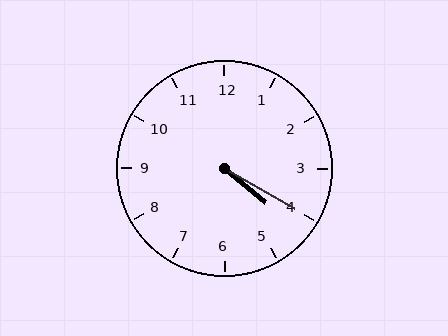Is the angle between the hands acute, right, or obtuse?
It is acute.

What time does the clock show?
4:20.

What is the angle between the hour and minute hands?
Approximately 10 degrees.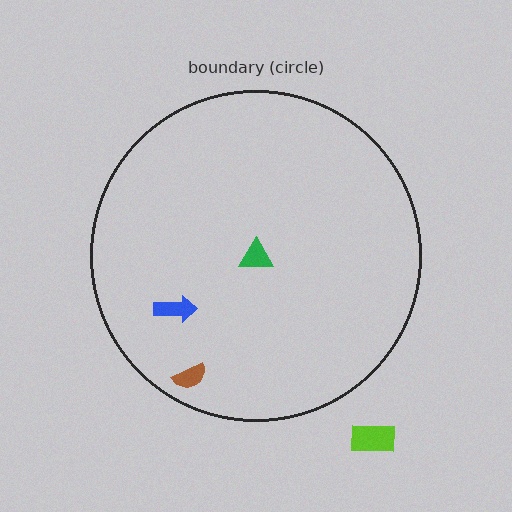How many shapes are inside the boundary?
3 inside, 1 outside.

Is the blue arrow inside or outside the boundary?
Inside.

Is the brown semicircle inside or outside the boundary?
Inside.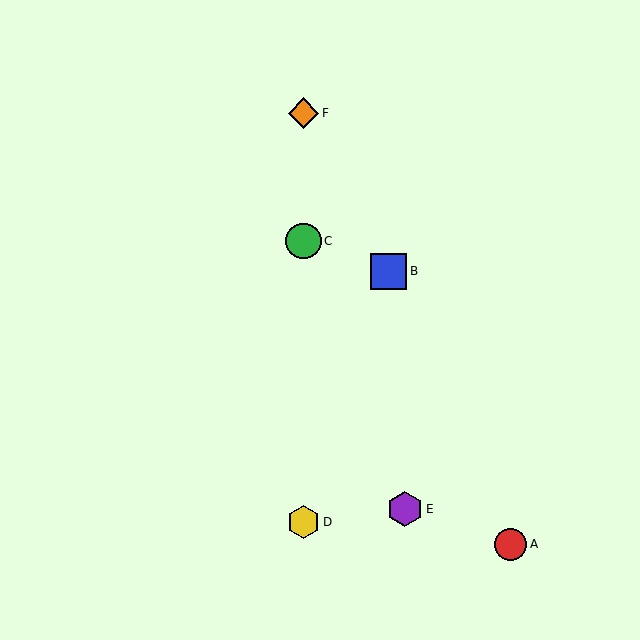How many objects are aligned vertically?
3 objects (C, D, F) are aligned vertically.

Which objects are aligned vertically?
Objects C, D, F are aligned vertically.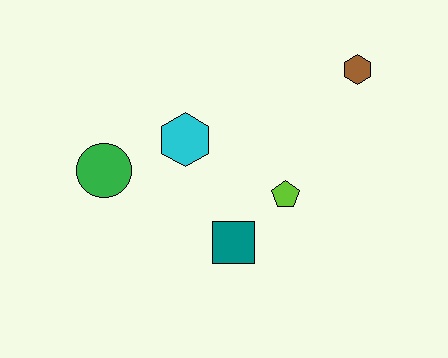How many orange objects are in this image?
There are no orange objects.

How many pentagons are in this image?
There is 1 pentagon.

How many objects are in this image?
There are 5 objects.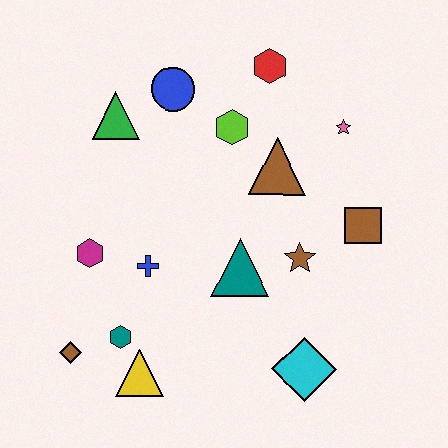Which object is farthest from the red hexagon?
The brown diamond is farthest from the red hexagon.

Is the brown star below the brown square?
Yes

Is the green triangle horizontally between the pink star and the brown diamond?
Yes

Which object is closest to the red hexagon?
The lime hexagon is closest to the red hexagon.